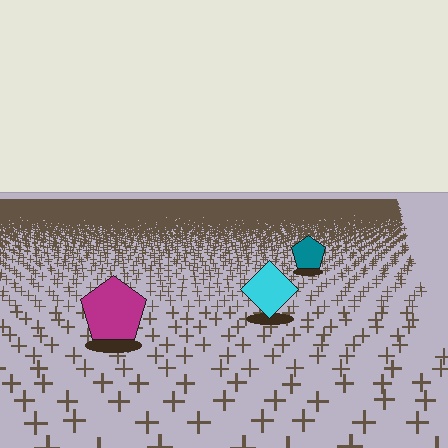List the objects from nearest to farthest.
From nearest to farthest: the magenta pentagon, the cyan diamond, the teal pentagon.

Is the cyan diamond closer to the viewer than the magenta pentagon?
No. The magenta pentagon is closer — you can tell from the texture gradient: the ground texture is coarser near it.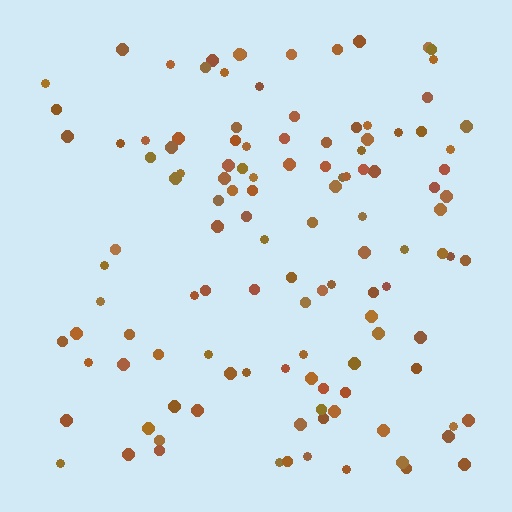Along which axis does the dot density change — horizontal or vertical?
Horizontal.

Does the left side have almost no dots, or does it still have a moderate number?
Still a moderate number, just noticeably fewer than the right.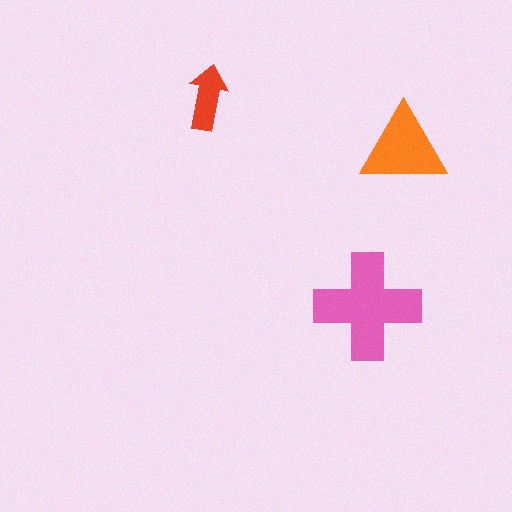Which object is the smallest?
The red arrow.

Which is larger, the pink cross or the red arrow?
The pink cross.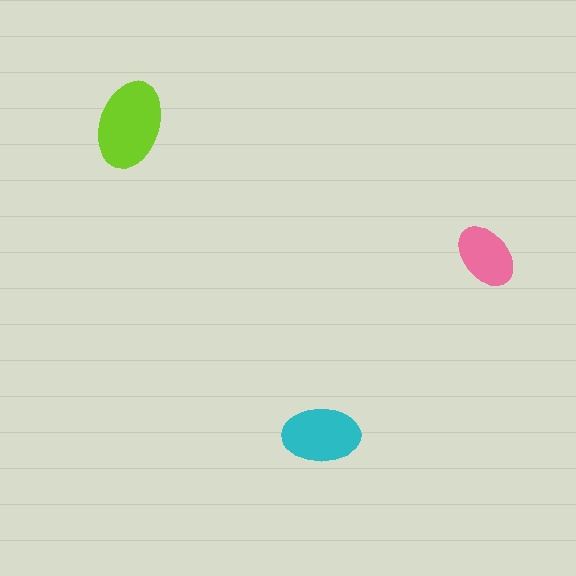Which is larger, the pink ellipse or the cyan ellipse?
The cyan one.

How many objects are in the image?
There are 3 objects in the image.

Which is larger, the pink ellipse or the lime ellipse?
The lime one.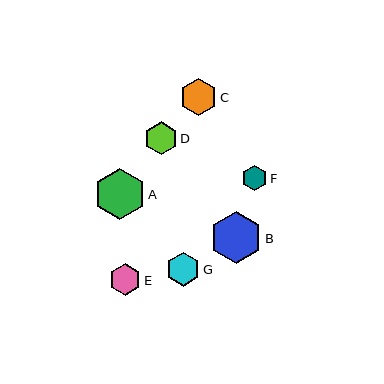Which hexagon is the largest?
Hexagon B is the largest with a size of approximately 52 pixels.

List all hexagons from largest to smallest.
From largest to smallest: B, A, C, G, D, E, F.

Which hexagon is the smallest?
Hexagon F is the smallest with a size of approximately 26 pixels.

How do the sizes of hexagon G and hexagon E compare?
Hexagon G and hexagon E are approximately the same size.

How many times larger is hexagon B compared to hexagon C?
Hexagon B is approximately 1.4 times the size of hexagon C.